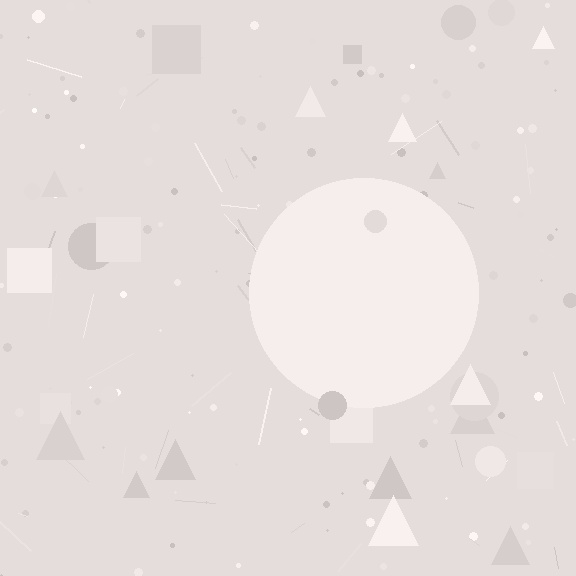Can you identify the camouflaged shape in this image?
The camouflaged shape is a circle.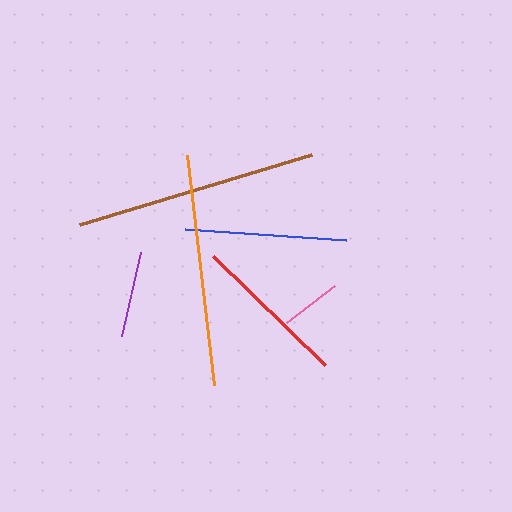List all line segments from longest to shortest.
From longest to shortest: brown, orange, blue, red, purple, pink.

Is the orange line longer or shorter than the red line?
The orange line is longer than the red line.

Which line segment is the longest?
The brown line is the longest at approximately 243 pixels.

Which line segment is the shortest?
The pink line is the shortest at approximately 60 pixels.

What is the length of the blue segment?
The blue segment is approximately 162 pixels long.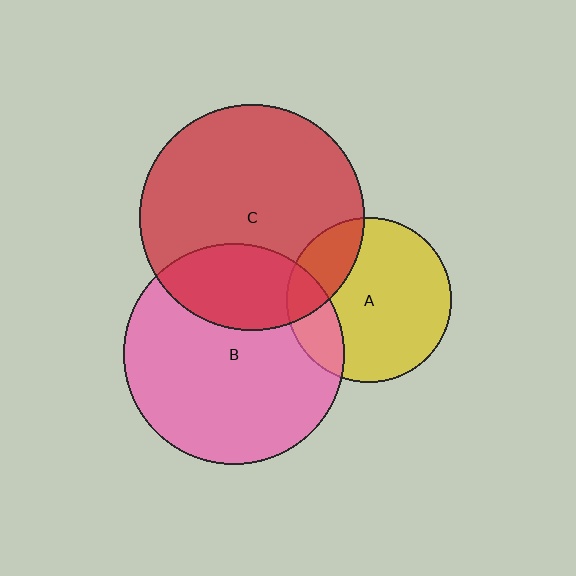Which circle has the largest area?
Circle C (red).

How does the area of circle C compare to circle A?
Approximately 1.9 times.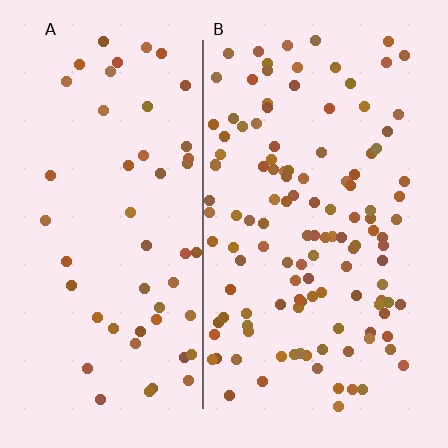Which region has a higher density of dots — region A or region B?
B (the right).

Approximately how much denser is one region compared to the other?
Approximately 2.4× — region B over region A.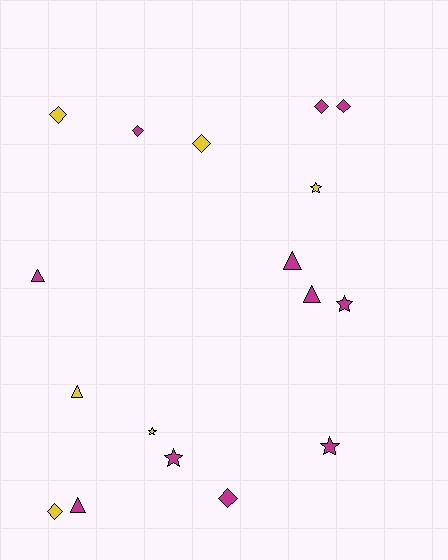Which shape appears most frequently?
Diamond, with 7 objects.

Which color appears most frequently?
Magenta, with 11 objects.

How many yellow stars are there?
There are 2 yellow stars.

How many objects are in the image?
There are 17 objects.